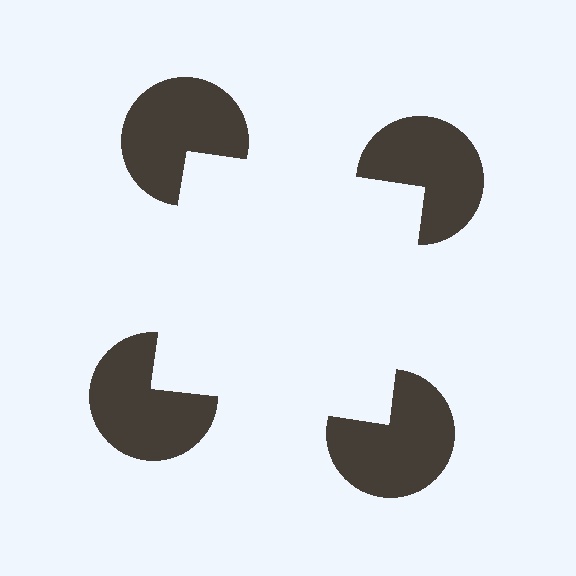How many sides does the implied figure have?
4 sides.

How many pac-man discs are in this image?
There are 4 — one at each vertex of the illusory square.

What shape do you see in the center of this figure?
An illusory square — its edges are inferred from the aligned wedge cuts in the pac-man discs, not physically drawn.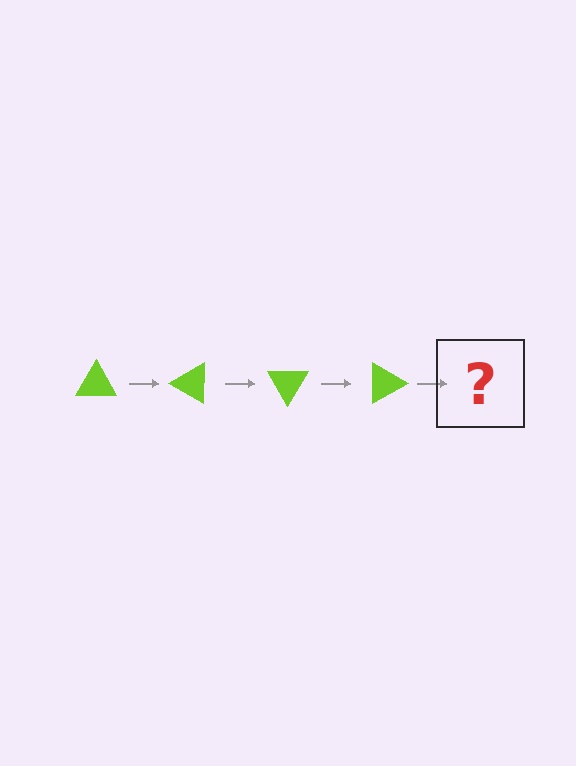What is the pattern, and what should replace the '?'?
The pattern is that the triangle rotates 30 degrees each step. The '?' should be a lime triangle rotated 120 degrees.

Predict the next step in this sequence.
The next step is a lime triangle rotated 120 degrees.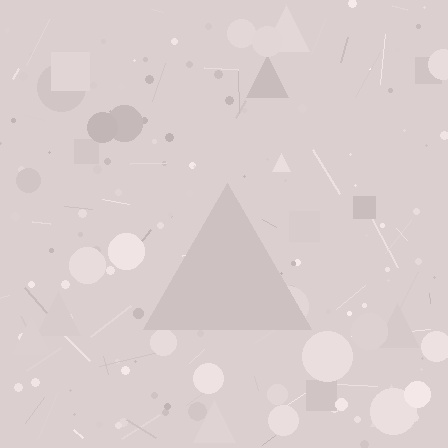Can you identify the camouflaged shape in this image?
The camouflaged shape is a triangle.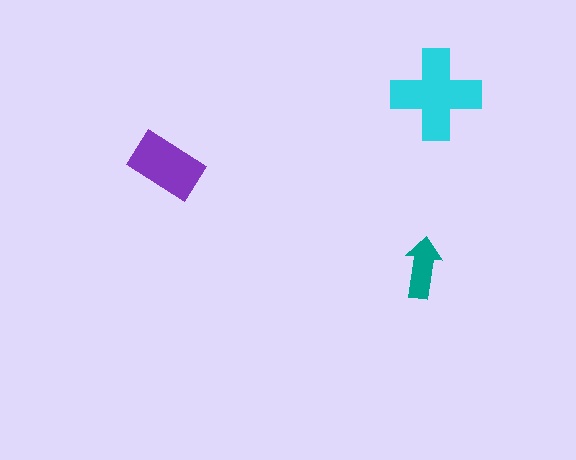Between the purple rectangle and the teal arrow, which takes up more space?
The purple rectangle.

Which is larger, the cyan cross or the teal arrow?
The cyan cross.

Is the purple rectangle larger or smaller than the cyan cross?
Smaller.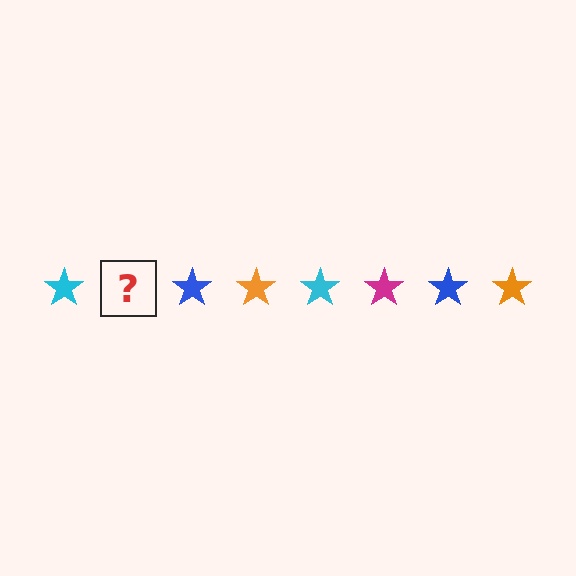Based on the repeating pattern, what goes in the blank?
The blank should be a magenta star.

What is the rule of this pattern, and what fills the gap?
The rule is that the pattern cycles through cyan, magenta, blue, orange stars. The gap should be filled with a magenta star.